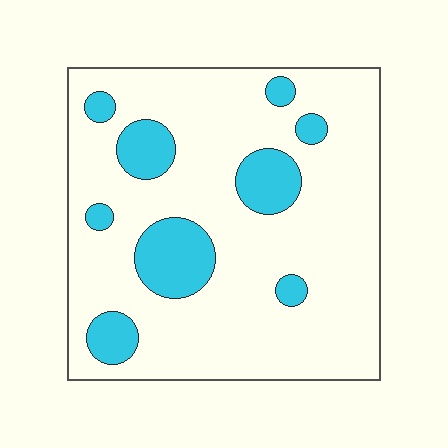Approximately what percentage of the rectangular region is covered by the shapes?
Approximately 20%.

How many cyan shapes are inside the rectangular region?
9.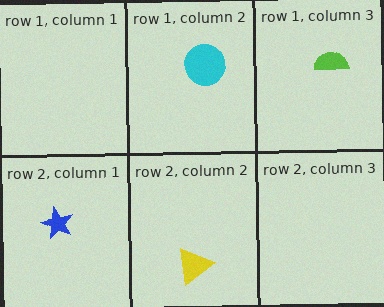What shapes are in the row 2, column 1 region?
The blue star.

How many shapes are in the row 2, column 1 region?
1.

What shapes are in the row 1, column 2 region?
The cyan circle.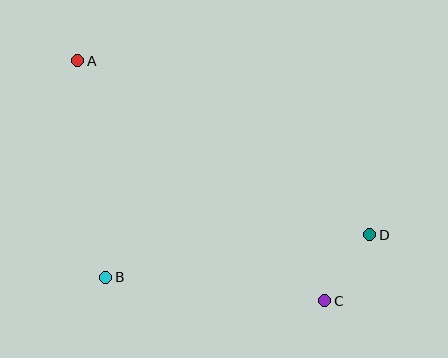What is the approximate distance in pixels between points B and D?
The distance between B and D is approximately 267 pixels.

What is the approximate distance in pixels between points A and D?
The distance between A and D is approximately 340 pixels.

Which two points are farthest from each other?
Points A and C are farthest from each other.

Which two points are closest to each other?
Points C and D are closest to each other.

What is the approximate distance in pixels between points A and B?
The distance between A and B is approximately 218 pixels.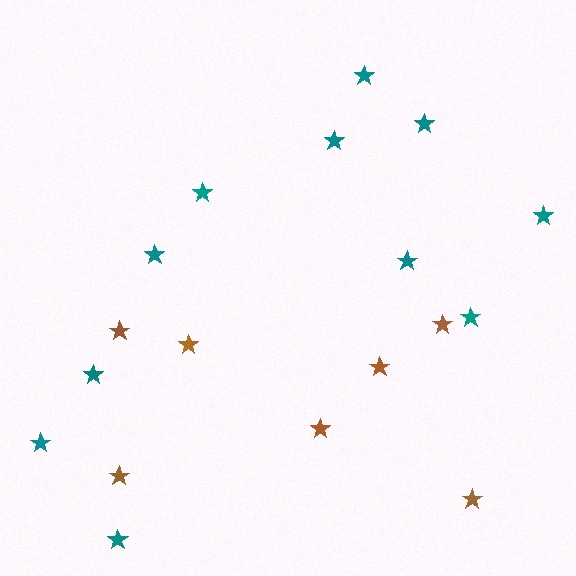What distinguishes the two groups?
There are 2 groups: one group of brown stars (7) and one group of teal stars (11).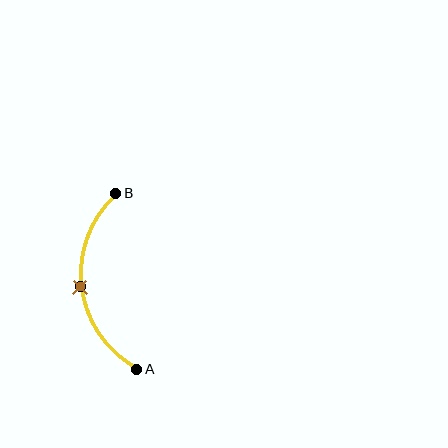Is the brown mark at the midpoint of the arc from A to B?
Yes. The brown mark lies on the arc at equal arc-length from both A and B — it is the arc midpoint.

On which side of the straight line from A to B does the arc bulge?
The arc bulges to the left of the straight line connecting A and B.